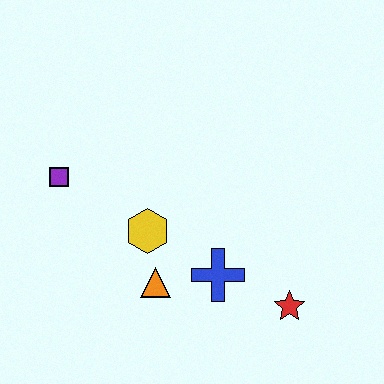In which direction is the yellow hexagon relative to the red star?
The yellow hexagon is to the left of the red star.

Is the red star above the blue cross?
No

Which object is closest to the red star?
The blue cross is closest to the red star.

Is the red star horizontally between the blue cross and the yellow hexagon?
No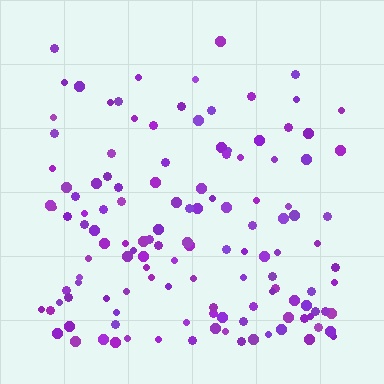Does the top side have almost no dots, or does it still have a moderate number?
Still a moderate number, just noticeably fewer than the bottom.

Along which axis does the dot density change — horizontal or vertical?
Vertical.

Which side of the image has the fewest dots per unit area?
The top.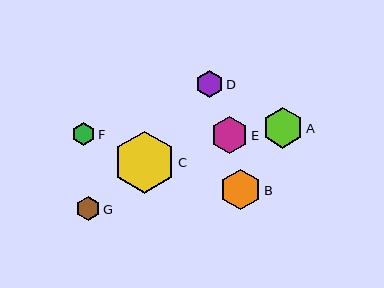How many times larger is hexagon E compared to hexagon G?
Hexagon E is approximately 1.5 times the size of hexagon G.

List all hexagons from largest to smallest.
From largest to smallest: C, B, A, E, D, G, F.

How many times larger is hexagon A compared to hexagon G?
Hexagon A is approximately 1.7 times the size of hexagon G.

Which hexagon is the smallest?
Hexagon F is the smallest with a size of approximately 23 pixels.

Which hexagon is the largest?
Hexagon C is the largest with a size of approximately 62 pixels.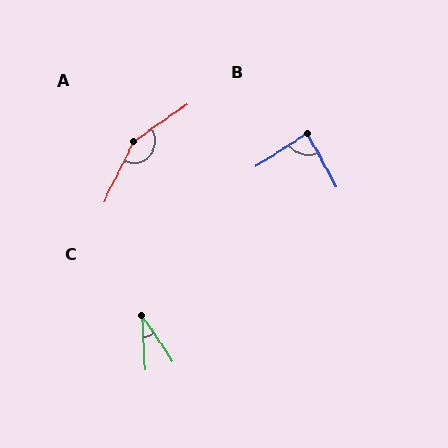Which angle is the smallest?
C, at approximately 31 degrees.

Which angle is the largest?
A, at approximately 151 degrees.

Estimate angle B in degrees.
Approximately 86 degrees.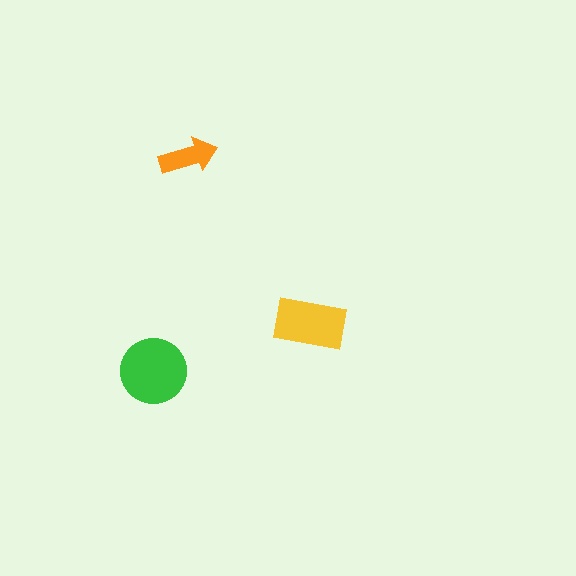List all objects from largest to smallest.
The green circle, the yellow rectangle, the orange arrow.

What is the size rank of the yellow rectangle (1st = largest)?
2nd.